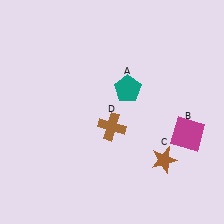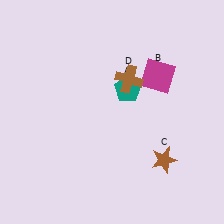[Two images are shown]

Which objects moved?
The objects that moved are: the magenta square (B), the brown cross (D).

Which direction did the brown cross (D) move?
The brown cross (D) moved up.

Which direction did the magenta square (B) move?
The magenta square (B) moved up.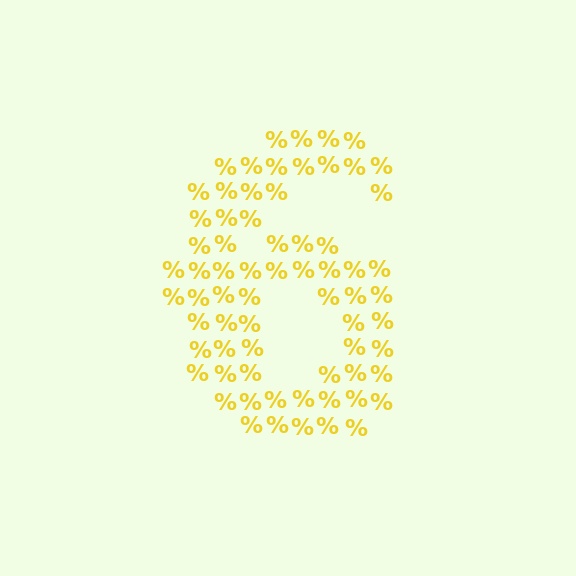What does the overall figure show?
The overall figure shows the digit 6.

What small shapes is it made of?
It is made of small percent signs.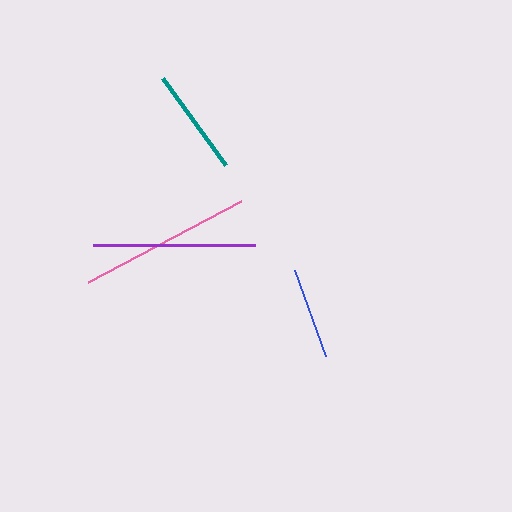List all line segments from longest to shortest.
From longest to shortest: pink, purple, teal, blue.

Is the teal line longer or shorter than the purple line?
The purple line is longer than the teal line.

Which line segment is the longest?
The pink line is the longest at approximately 173 pixels.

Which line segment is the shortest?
The blue line is the shortest at approximately 91 pixels.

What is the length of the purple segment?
The purple segment is approximately 162 pixels long.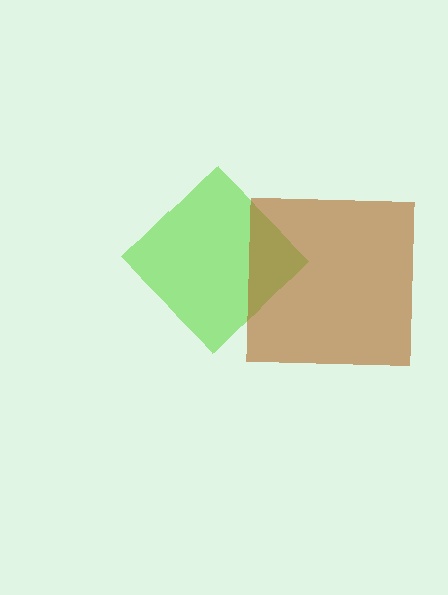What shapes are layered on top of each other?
The layered shapes are: a lime diamond, a brown square.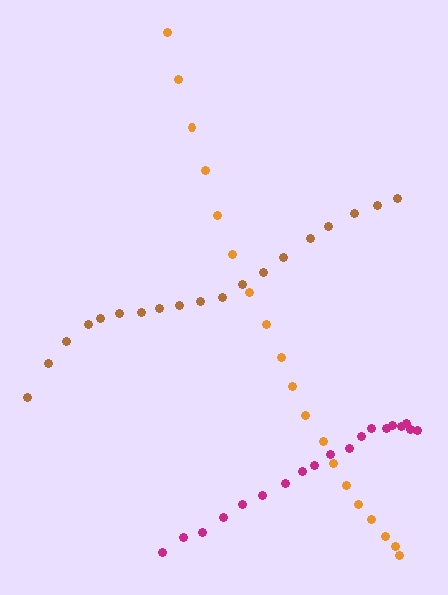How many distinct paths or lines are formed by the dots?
There are 3 distinct paths.